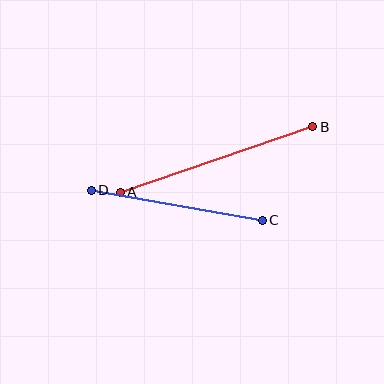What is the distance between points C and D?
The distance is approximately 174 pixels.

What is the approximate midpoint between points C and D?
The midpoint is at approximately (177, 205) pixels.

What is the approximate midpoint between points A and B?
The midpoint is at approximately (217, 159) pixels.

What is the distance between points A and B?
The distance is approximately 203 pixels.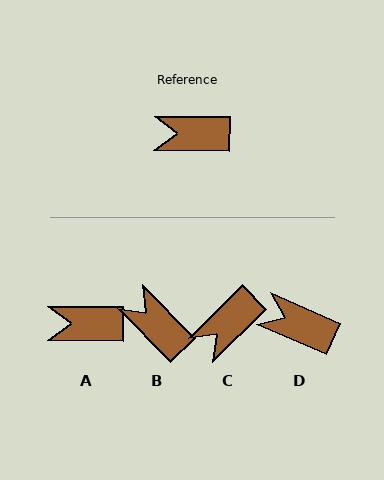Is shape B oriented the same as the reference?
No, it is off by about 45 degrees.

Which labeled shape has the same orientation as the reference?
A.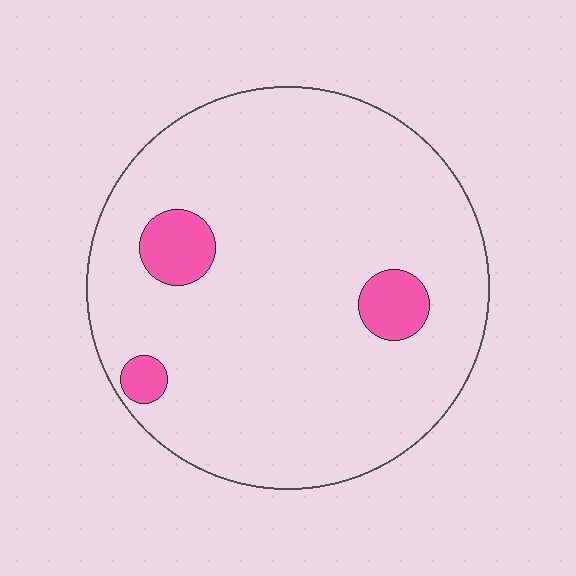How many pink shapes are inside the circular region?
3.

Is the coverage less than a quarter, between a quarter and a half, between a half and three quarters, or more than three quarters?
Less than a quarter.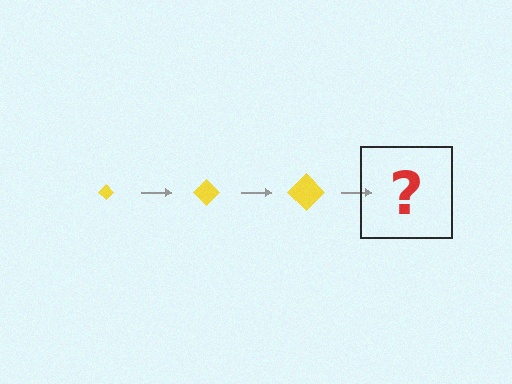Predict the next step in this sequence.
The next step is a yellow diamond, larger than the previous one.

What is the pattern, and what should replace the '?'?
The pattern is that the diamond gets progressively larger each step. The '?' should be a yellow diamond, larger than the previous one.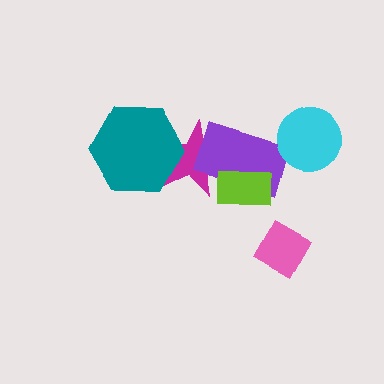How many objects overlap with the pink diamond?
0 objects overlap with the pink diamond.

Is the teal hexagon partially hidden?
No, no other shape covers it.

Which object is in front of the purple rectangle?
The lime rectangle is in front of the purple rectangle.